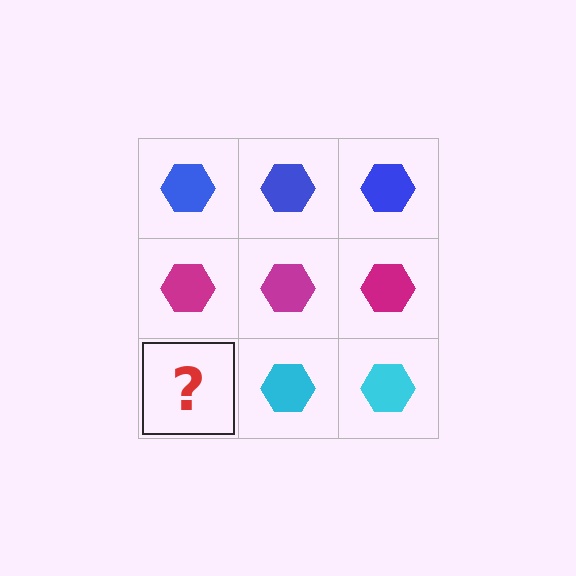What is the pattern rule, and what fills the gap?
The rule is that each row has a consistent color. The gap should be filled with a cyan hexagon.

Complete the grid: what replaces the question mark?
The question mark should be replaced with a cyan hexagon.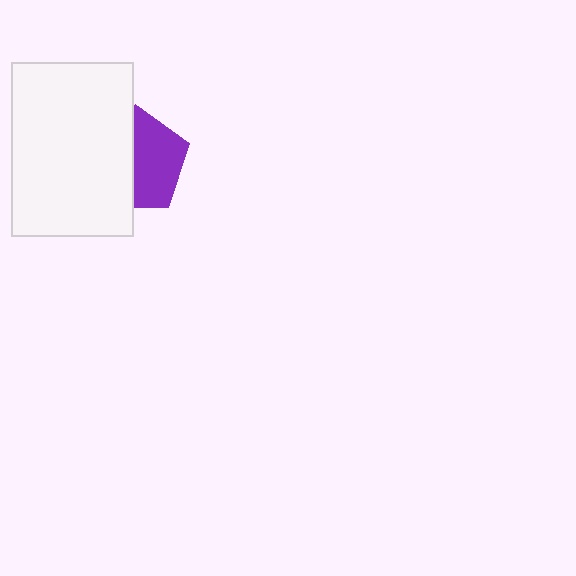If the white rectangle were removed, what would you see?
You would see the complete purple pentagon.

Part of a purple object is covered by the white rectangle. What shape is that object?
It is a pentagon.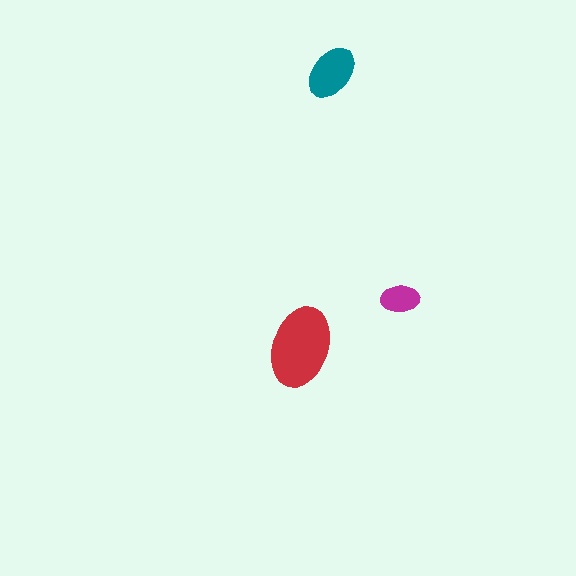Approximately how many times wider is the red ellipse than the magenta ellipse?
About 2 times wider.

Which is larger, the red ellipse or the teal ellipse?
The red one.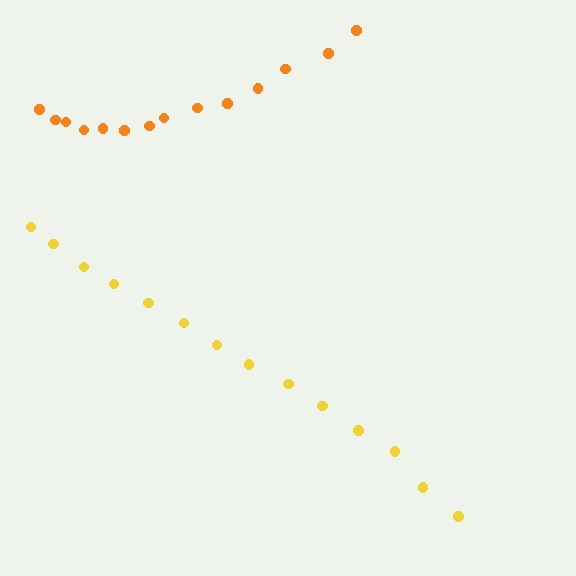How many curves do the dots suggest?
There are 2 distinct paths.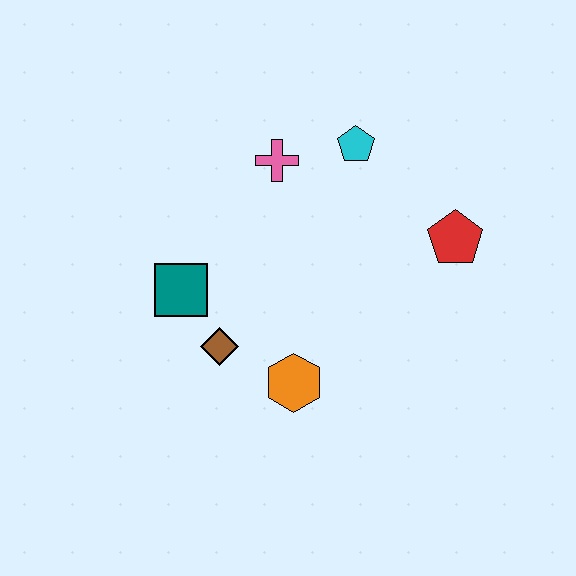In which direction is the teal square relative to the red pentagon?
The teal square is to the left of the red pentagon.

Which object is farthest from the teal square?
The red pentagon is farthest from the teal square.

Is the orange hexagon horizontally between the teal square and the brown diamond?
No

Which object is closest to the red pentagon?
The cyan pentagon is closest to the red pentagon.